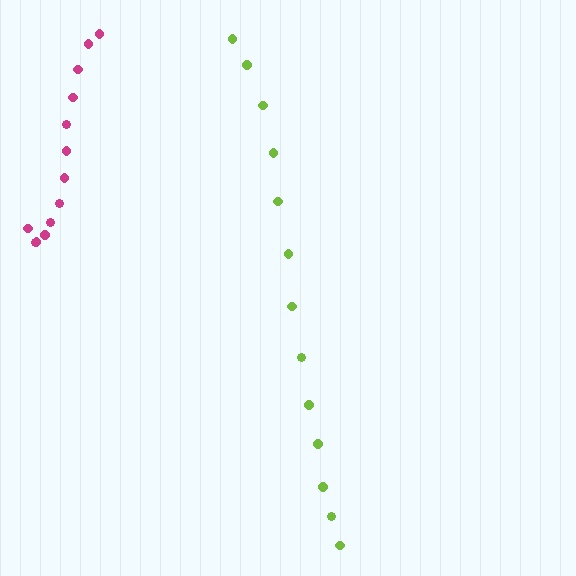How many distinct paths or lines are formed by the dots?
There are 2 distinct paths.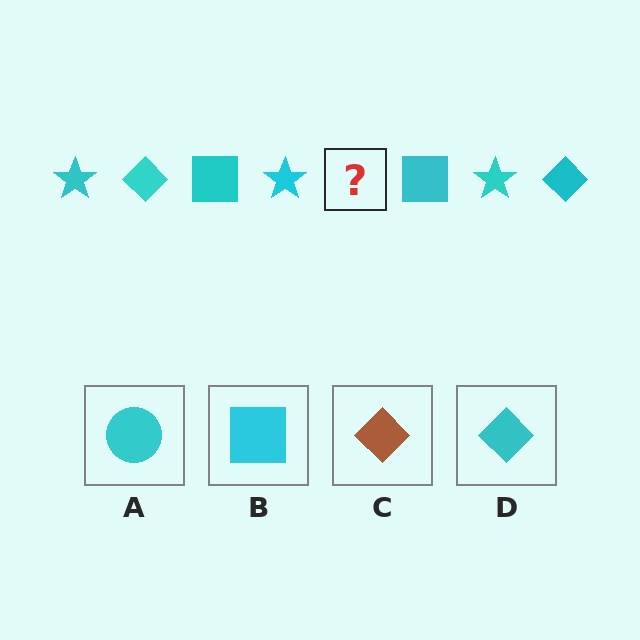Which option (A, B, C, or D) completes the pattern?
D.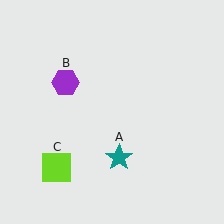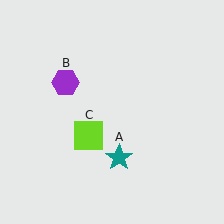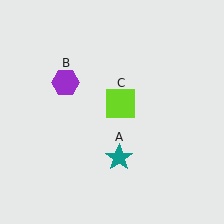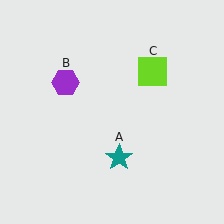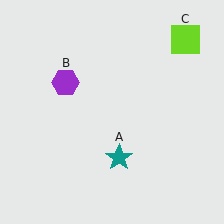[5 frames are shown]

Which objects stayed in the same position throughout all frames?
Teal star (object A) and purple hexagon (object B) remained stationary.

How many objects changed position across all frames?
1 object changed position: lime square (object C).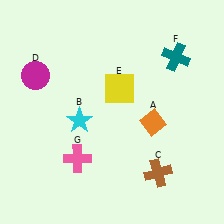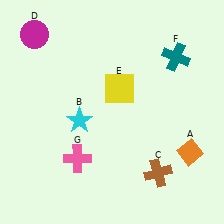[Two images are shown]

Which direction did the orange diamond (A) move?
The orange diamond (A) moved right.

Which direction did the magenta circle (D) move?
The magenta circle (D) moved up.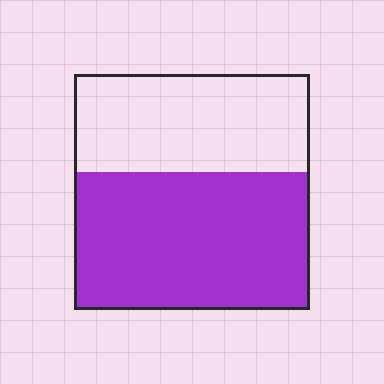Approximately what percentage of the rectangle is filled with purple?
Approximately 60%.